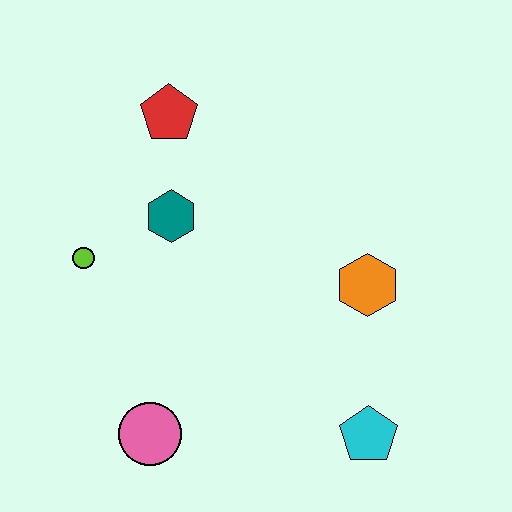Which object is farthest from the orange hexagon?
The lime circle is farthest from the orange hexagon.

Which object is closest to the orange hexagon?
The cyan pentagon is closest to the orange hexagon.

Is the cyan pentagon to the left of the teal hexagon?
No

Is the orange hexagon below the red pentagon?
Yes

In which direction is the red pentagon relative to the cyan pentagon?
The red pentagon is above the cyan pentagon.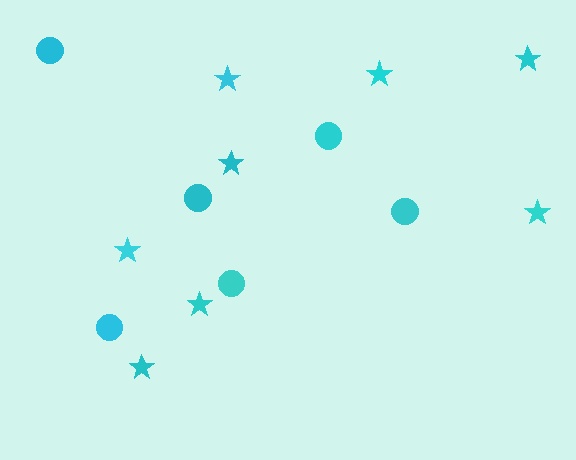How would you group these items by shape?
There are 2 groups: one group of stars (8) and one group of circles (6).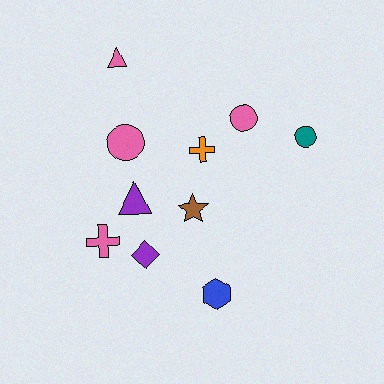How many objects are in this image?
There are 10 objects.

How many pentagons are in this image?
There are no pentagons.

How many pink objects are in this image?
There are 4 pink objects.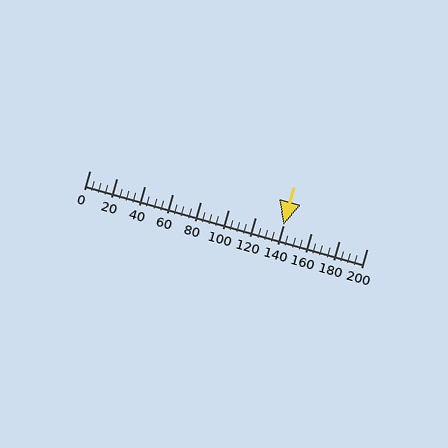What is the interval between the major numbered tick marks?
The major tick marks are spaced 20 units apart.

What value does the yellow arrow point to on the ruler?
The yellow arrow points to approximately 140.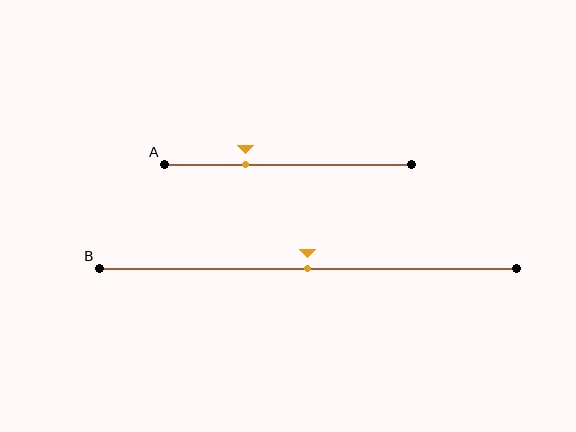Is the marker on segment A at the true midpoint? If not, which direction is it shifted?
No, the marker on segment A is shifted to the left by about 17% of the segment length.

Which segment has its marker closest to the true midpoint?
Segment B has its marker closest to the true midpoint.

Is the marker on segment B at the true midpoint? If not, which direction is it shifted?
Yes, the marker on segment B is at the true midpoint.